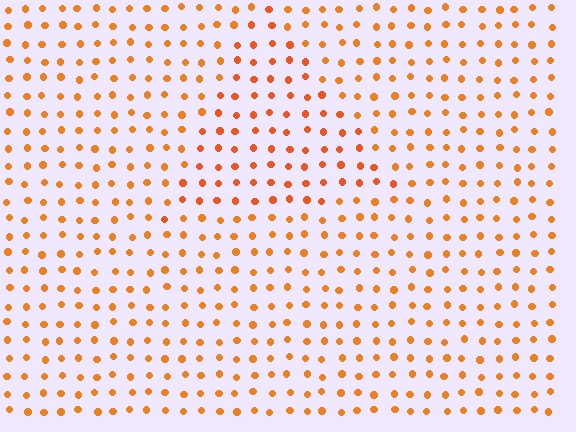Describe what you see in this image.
The image is filled with small orange elements in a uniform arrangement. A triangle-shaped region is visible where the elements are tinted to a slightly different hue, forming a subtle color boundary.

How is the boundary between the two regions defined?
The boundary is defined purely by a slight shift in hue (about 13 degrees). Spacing, size, and orientation are identical on both sides.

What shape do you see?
I see a triangle.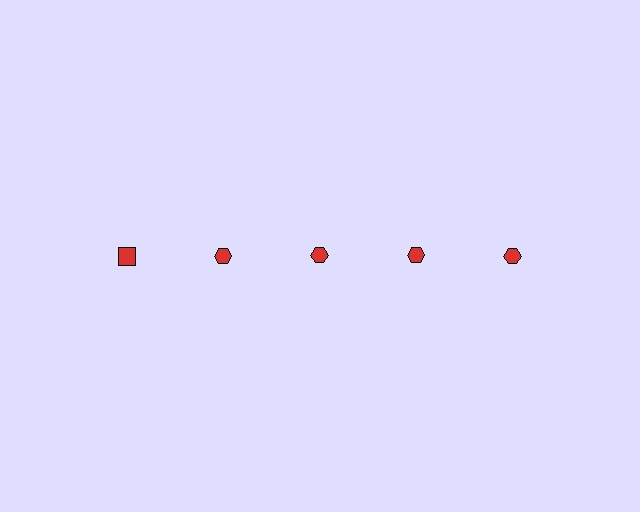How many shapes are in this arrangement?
There are 5 shapes arranged in a grid pattern.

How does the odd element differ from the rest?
It has a different shape: square instead of hexagon.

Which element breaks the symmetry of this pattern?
The red square in the top row, leftmost column breaks the symmetry. All other shapes are red hexagons.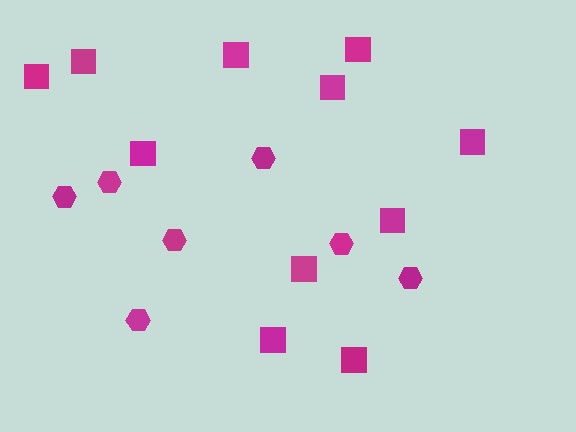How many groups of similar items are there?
There are 2 groups: one group of hexagons (7) and one group of squares (11).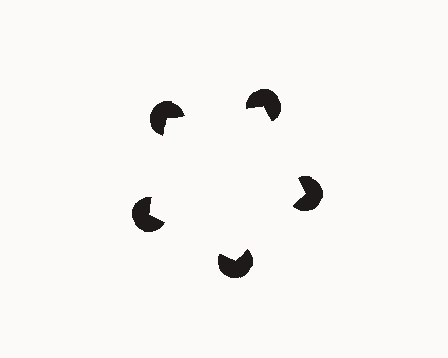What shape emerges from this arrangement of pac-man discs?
An illusory pentagon — its edges are inferred from the aligned wedge cuts in the pac-man discs, not physically drawn.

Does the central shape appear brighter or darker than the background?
It typically appears slightly brighter than the background, even though no actual brightness change is drawn.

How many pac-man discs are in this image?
There are 5 — one at each vertex of the illusory pentagon.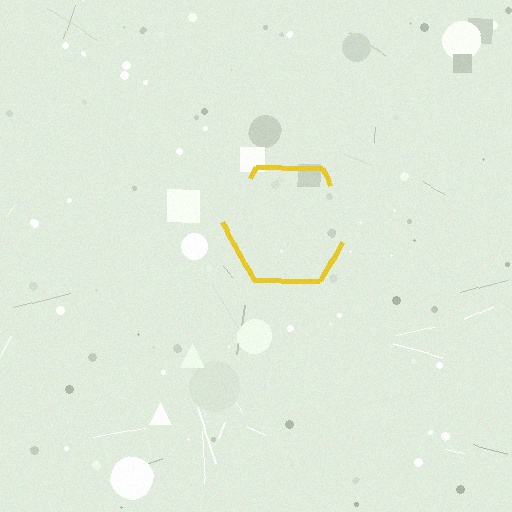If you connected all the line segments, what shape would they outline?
They would outline a hexagon.